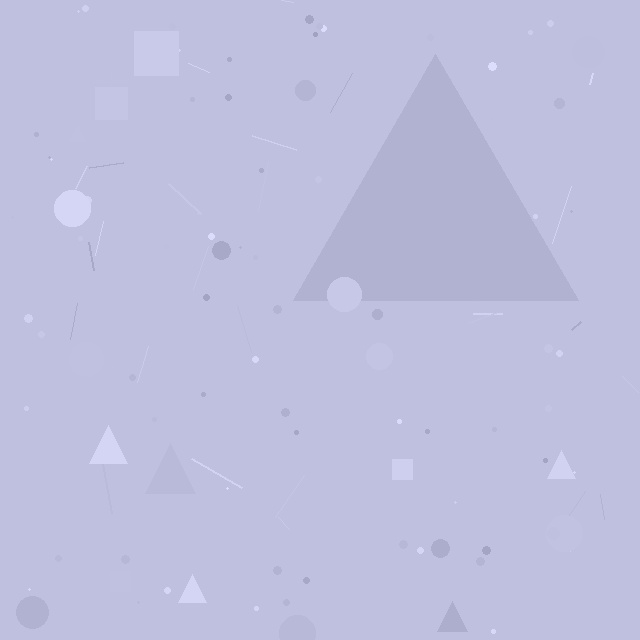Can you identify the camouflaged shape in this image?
The camouflaged shape is a triangle.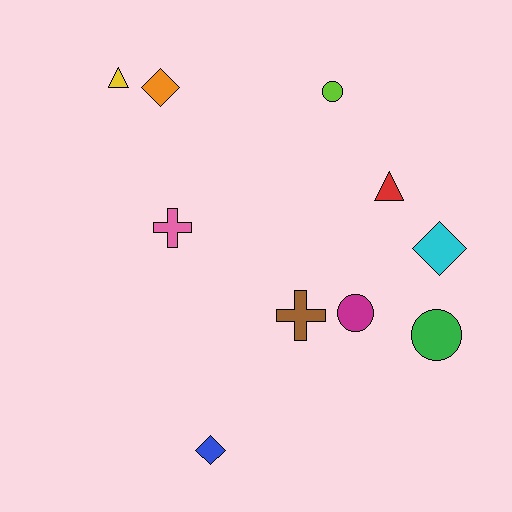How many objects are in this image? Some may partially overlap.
There are 10 objects.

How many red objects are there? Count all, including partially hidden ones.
There is 1 red object.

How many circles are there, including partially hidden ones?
There are 3 circles.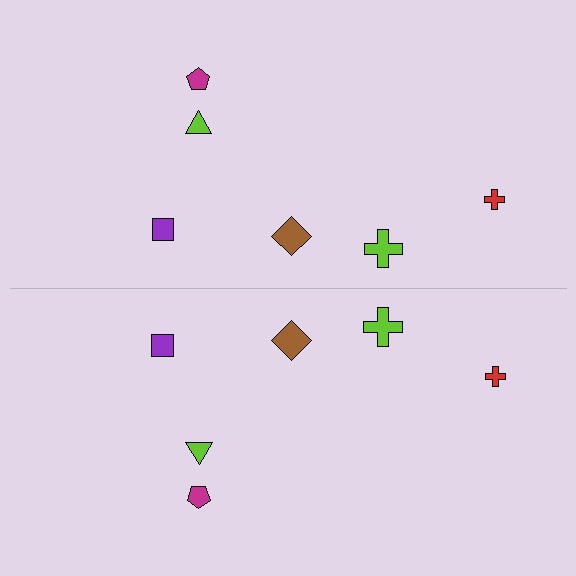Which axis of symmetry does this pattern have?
The pattern has a horizontal axis of symmetry running through the center of the image.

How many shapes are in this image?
There are 12 shapes in this image.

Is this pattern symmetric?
Yes, this pattern has bilateral (reflection) symmetry.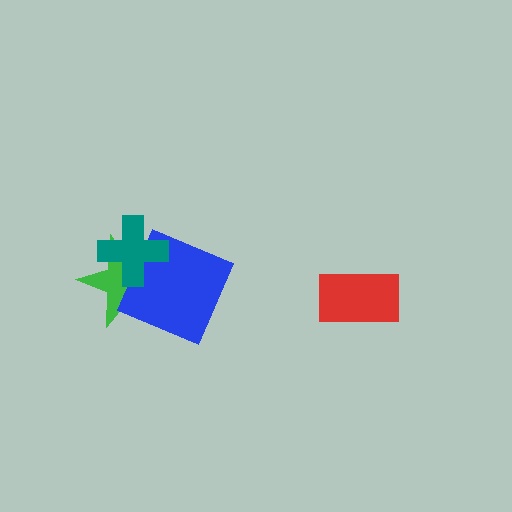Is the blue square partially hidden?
Yes, it is partially covered by another shape.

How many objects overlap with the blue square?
2 objects overlap with the blue square.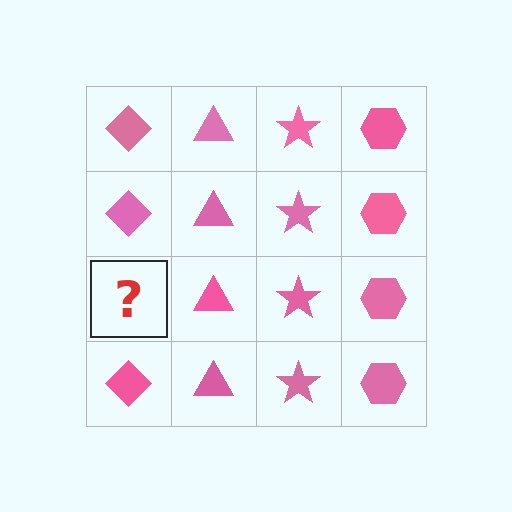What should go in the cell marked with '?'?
The missing cell should contain a pink diamond.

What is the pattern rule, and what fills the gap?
The rule is that each column has a consistent shape. The gap should be filled with a pink diamond.